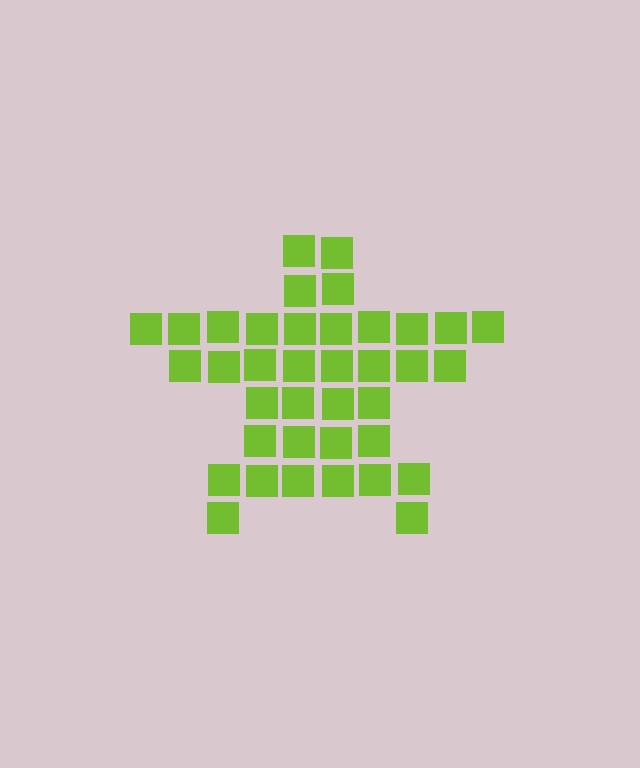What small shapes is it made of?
It is made of small squares.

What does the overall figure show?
The overall figure shows a star.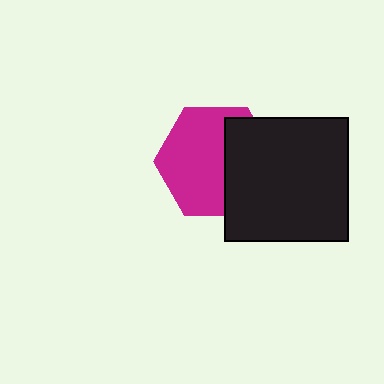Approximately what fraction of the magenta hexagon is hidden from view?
Roughly 39% of the magenta hexagon is hidden behind the black square.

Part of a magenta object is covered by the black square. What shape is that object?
It is a hexagon.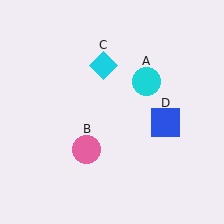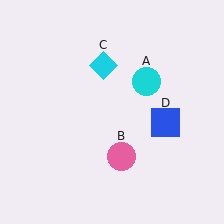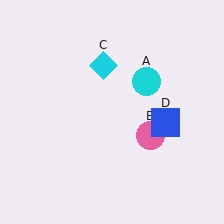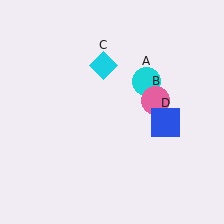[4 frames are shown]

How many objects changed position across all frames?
1 object changed position: pink circle (object B).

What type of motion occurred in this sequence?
The pink circle (object B) rotated counterclockwise around the center of the scene.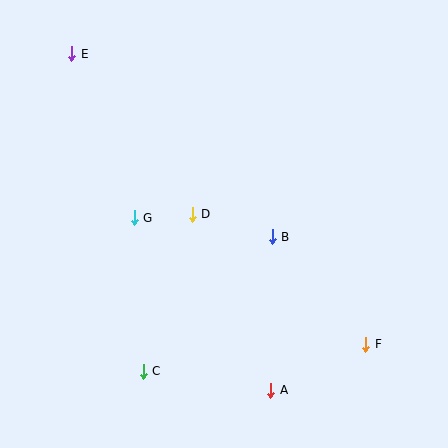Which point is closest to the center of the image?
Point D at (192, 214) is closest to the center.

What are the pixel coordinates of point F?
Point F is at (366, 344).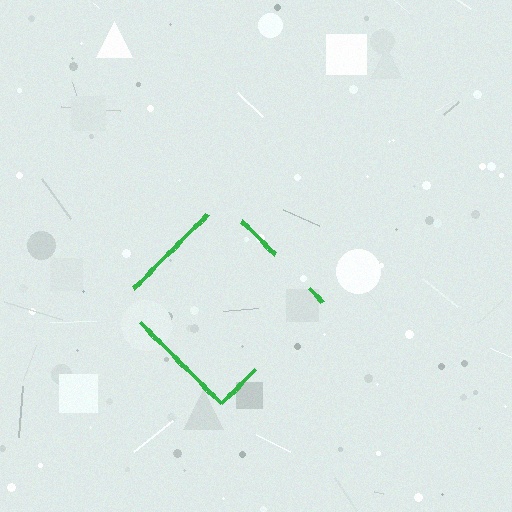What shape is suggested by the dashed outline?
The dashed outline suggests a diamond.